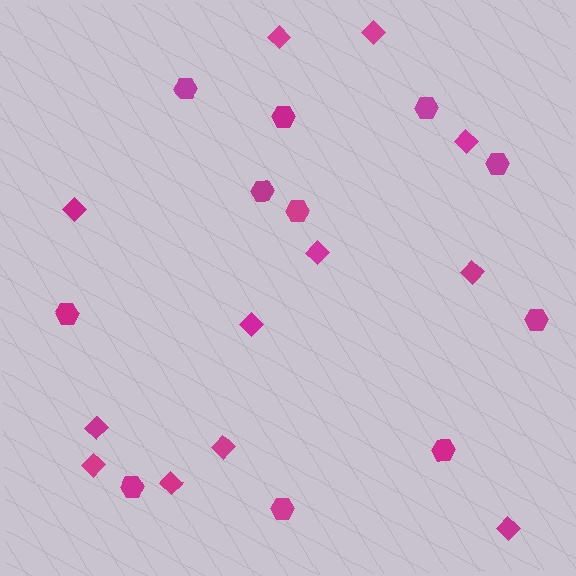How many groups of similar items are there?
There are 2 groups: one group of hexagons (11) and one group of diamonds (12).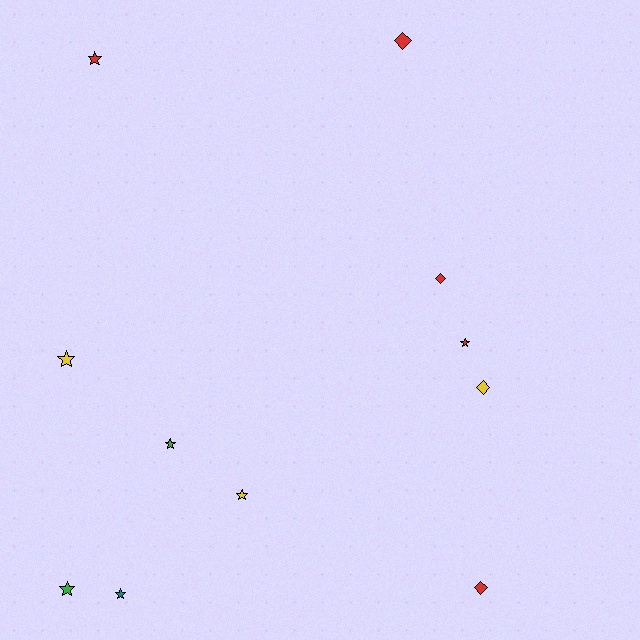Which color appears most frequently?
Red, with 5 objects.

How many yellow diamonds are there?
There is 1 yellow diamond.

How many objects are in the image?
There are 11 objects.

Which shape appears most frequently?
Star, with 7 objects.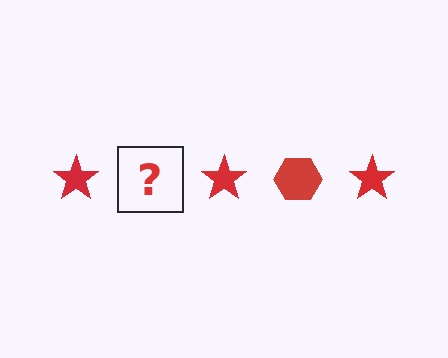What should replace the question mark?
The question mark should be replaced with a red hexagon.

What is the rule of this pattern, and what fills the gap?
The rule is that the pattern cycles through star, hexagon shapes in red. The gap should be filled with a red hexagon.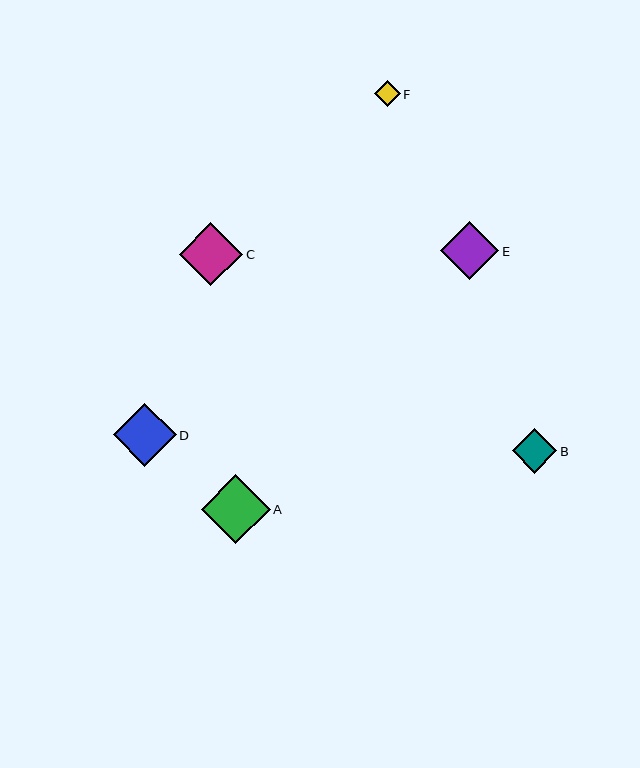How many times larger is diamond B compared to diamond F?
Diamond B is approximately 1.7 times the size of diamond F.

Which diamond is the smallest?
Diamond F is the smallest with a size of approximately 26 pixels.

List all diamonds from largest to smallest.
From largest to smallest: A, C, D, E, B, F.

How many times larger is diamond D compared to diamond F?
Diamond D is approximately 2.4 times the size of diamond F.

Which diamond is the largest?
Diamond A is the largest with a size of approximately 69 pixels.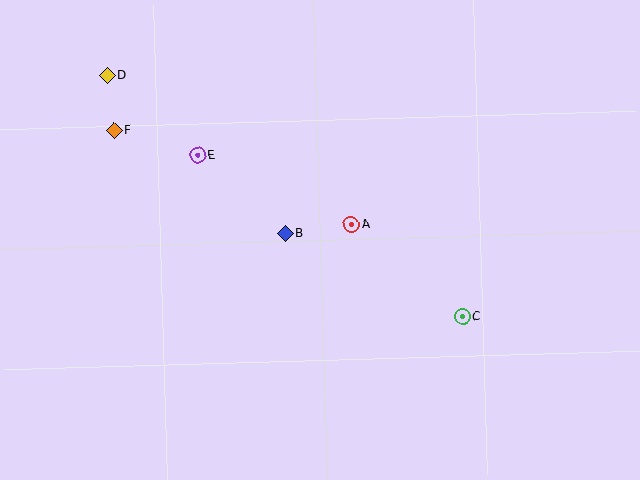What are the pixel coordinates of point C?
Point C is at (463, 317).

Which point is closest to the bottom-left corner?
Point F is closest to the bottom-left corner.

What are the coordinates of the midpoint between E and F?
The midpoint between E and F is at (156, 143).